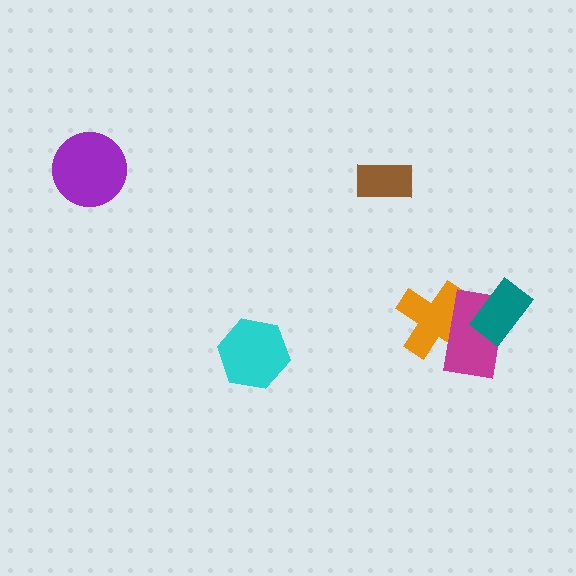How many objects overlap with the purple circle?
0 objects overlap with the purple circle.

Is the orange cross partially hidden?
Yes, it is partially covered by another shape.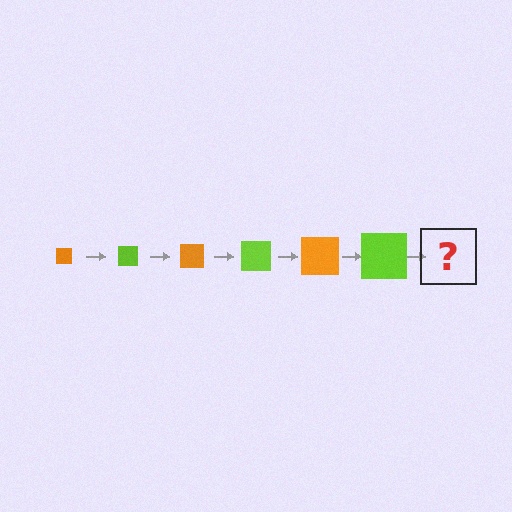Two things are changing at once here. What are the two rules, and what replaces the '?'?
The two rules are that the square grows larger each step and the color cycles through orange and lime. The '?' should be an orange square, larger than the previous one.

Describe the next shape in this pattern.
It should be an orange square, larger than the previous one.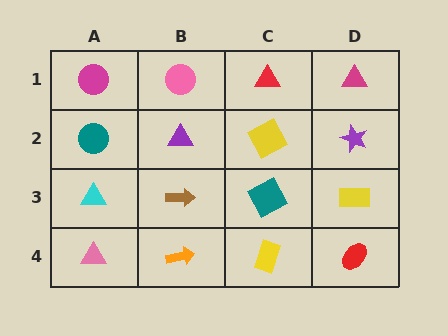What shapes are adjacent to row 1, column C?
A yellow square (row 2, column C), a pink circle (row 1, column B), a magenta triangle (row 1, column D).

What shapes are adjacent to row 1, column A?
A teal circle (row 2, column A), a pink circle (row 1, column B).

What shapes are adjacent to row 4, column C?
A teal square (row 3, column C), an orange arrow (row 4, column B), a red ellipse (row 4, column D).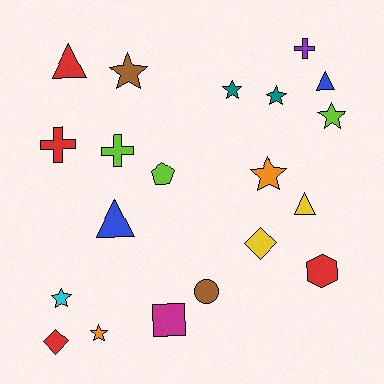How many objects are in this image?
There are 20 objects.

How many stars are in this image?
There are 7 stars.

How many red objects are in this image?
There are 4 red objects.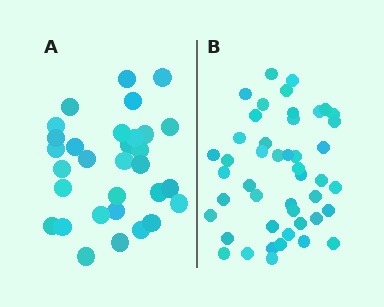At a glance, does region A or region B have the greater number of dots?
Region B (the right region) has more dots.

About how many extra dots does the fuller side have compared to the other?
Region B has approximately 15 more dots than region A.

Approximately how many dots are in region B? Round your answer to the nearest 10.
About 50 dots. (The exact count is 46, which rounds to 50.)